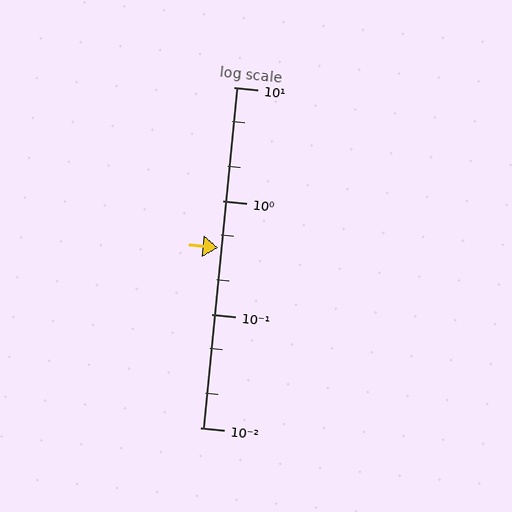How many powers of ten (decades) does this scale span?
The scale spans 3 decades, from 0.01 to 10.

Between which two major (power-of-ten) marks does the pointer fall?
The pointer is between 0.1 and 1.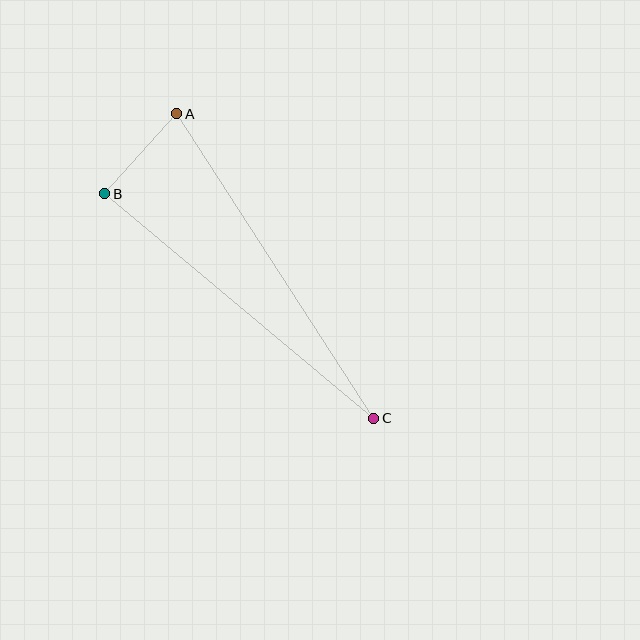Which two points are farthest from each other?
Points A and C are farthest from each other.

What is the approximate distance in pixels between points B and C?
The distance between B and C is approximately 350 pixels.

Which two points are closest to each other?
Points A and B are closest to each other.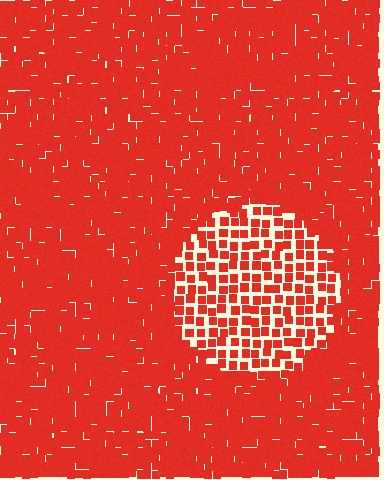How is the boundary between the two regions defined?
The boundary is defined by a change in element density (approximately 2.1x ratio). All elements are the same color, size, and shape.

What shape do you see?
I see a circle.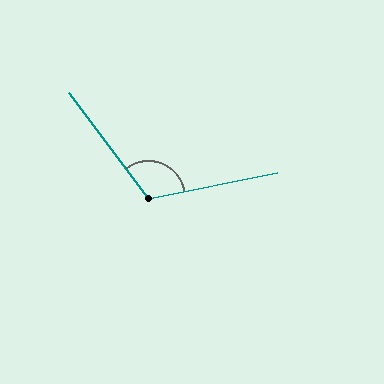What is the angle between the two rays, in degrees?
Approximately 116 degrees.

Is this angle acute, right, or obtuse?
It is obtuse.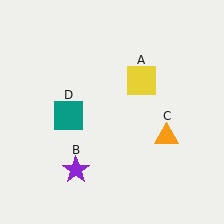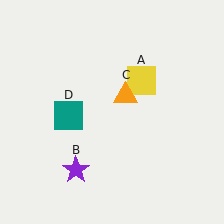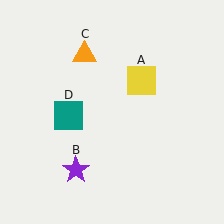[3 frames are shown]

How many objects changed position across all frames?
1 object changed position: orange triangle (object C).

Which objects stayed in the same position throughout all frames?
Yellow square (object A) and purple star (object B) and teal square (object D) remained stationary.